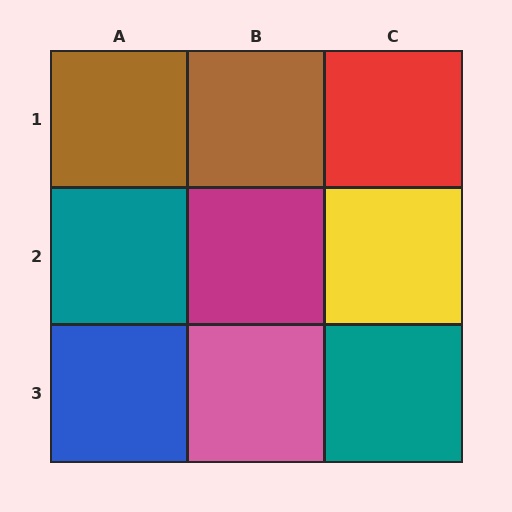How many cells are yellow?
1 cell is yellow.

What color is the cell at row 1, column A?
Brown.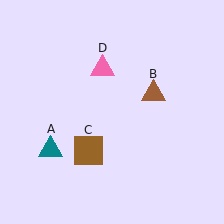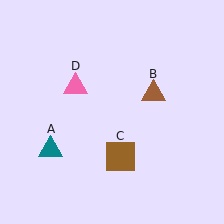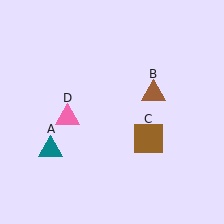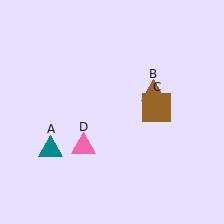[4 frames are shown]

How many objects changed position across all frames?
2 objects changed position: brown square (object C), pink triangle (object D).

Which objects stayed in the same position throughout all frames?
Teal triangle (object A) and brown triangle (object B) remained stationary.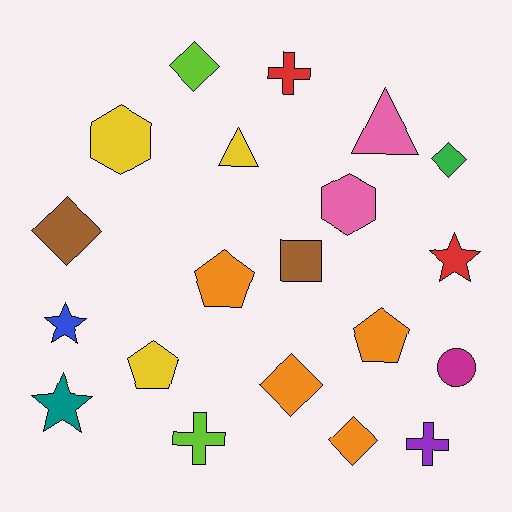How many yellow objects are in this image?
There are 3 yellow objects.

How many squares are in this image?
There is 1 square.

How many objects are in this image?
There are 20 objects.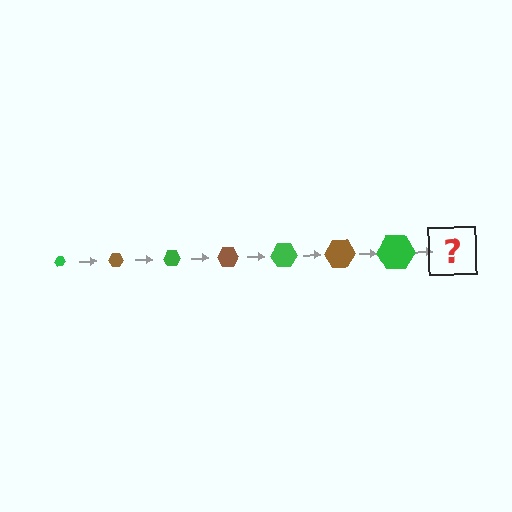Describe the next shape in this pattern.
It should be a brown hexagon, larger than the previous one.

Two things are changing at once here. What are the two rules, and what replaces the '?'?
The two rules are that the hexagon grows larger each step and the color cycles through green and brown. The '?' should be a brown hexagon, larger than the previous one.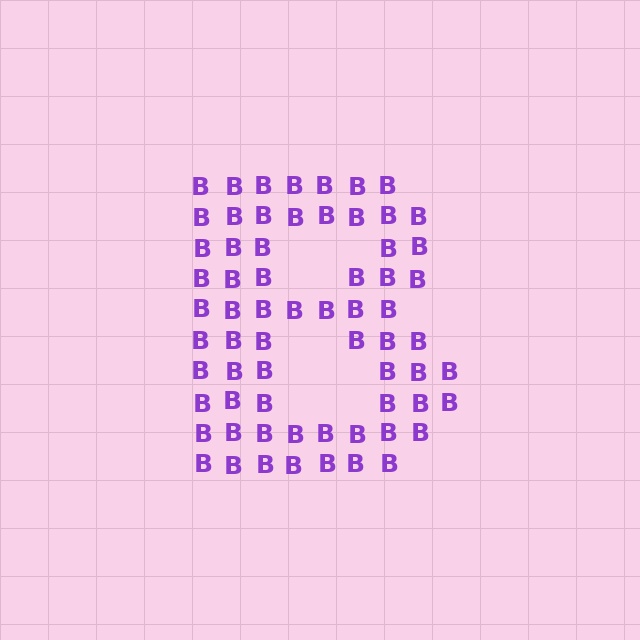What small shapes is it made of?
It is made of small letter B's.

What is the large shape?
The large shape is the letter B.